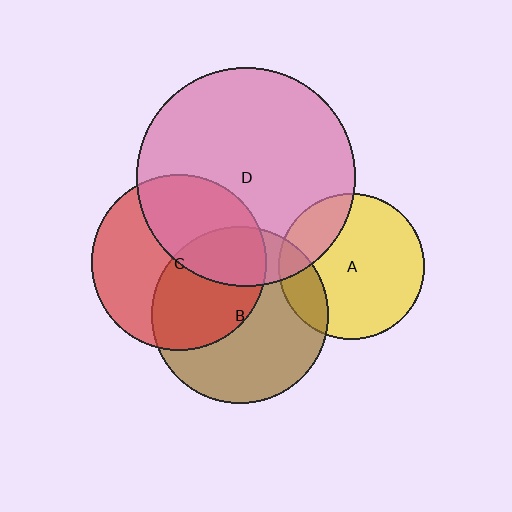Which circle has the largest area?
Circle D (pink).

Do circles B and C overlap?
Yes.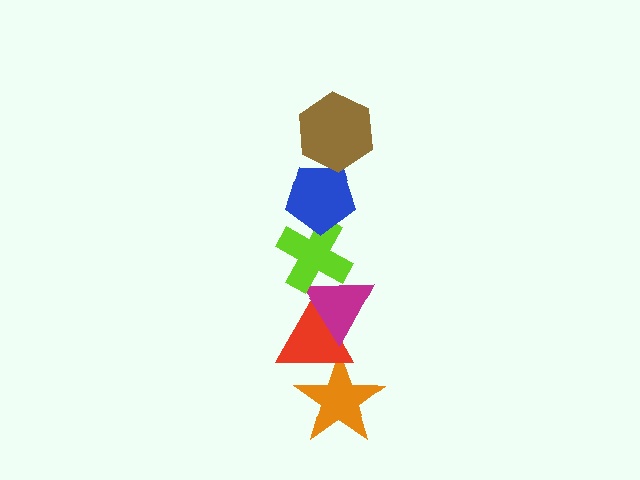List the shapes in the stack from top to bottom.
From top to bottom: the brown hexagon, the blue pentagon, the lime cross, the magenta triangle, the red triangle, the orange star.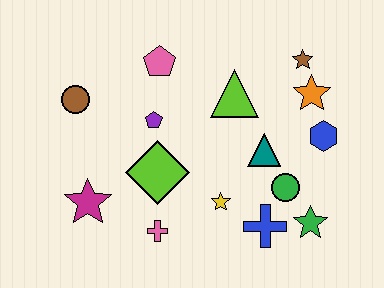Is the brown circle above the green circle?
Yes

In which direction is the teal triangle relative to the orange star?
The teal triangle is below the orange star.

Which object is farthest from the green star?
The brown circle is farthest from the green star.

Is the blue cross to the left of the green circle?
Yes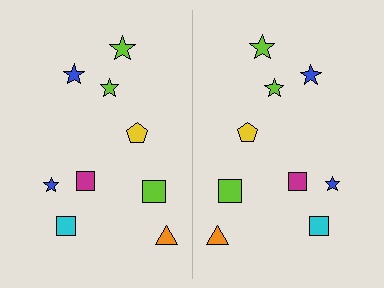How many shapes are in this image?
There are 18 shapes in this image.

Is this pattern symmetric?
Yes, this pattern has bilateral (reflection) symmetry.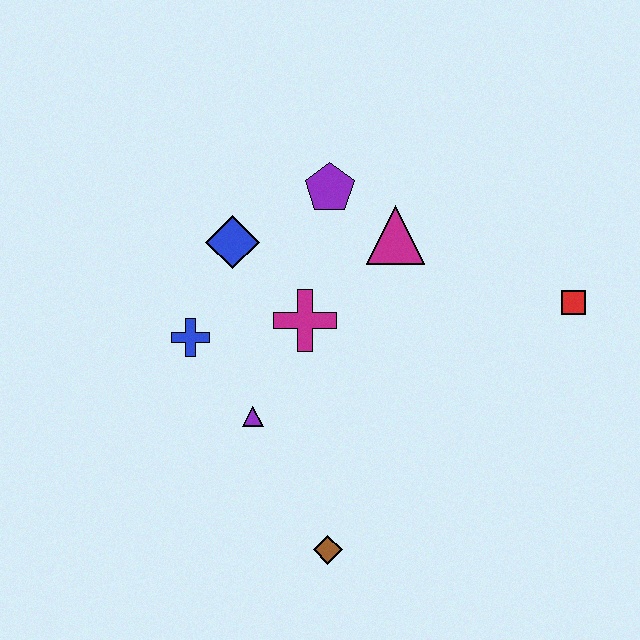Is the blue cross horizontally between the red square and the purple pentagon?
No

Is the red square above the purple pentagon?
No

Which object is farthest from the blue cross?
The red square is farthest from the blue cross.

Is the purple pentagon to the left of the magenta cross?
No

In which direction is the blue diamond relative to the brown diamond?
The blue diamond is above the brown diamond.